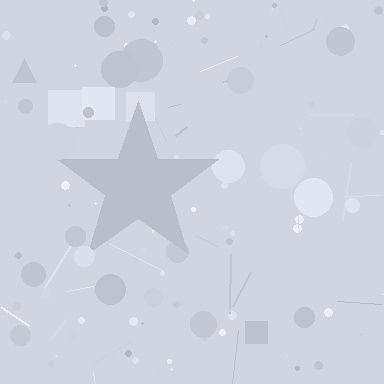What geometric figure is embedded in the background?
A star is embedded in the background.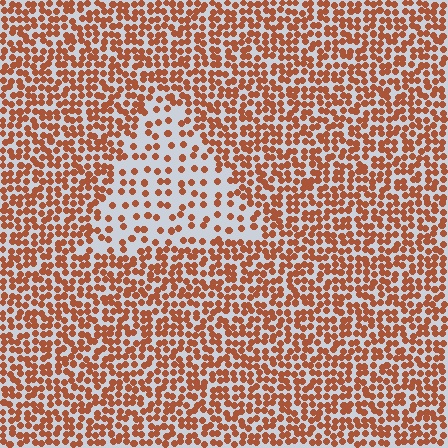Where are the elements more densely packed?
The elements are more densely packed outside the triangle boundary.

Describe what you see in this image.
The image contains small brown elements arranged at two different densities. A triangle-shaped region is visible where the elements are less densely packed than the surrounding area.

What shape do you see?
I see a triangle.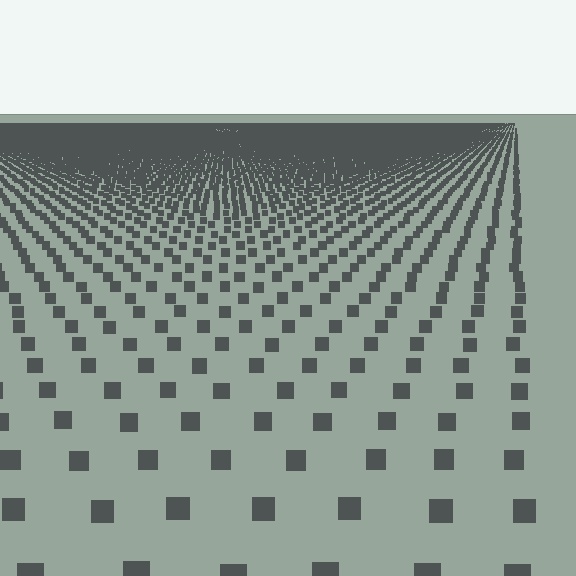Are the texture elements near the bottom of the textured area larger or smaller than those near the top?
Larger. Near the bottom, elements are closer to the viewer and appear at a bigger on-screen size.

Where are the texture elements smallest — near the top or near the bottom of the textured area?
Near the top.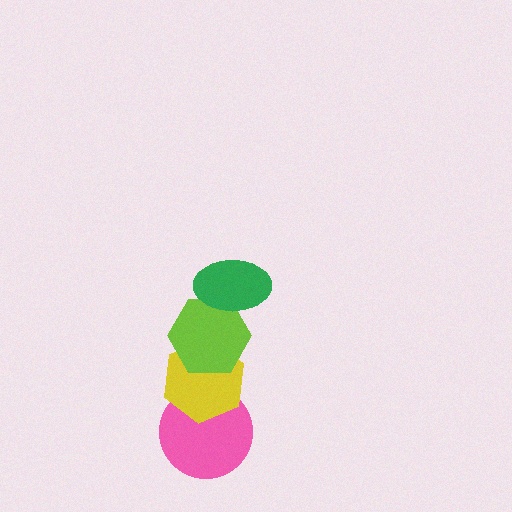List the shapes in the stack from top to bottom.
From top to bottom: the green ellipse, the lime hexagon, the yellow hexagon, the pink circle.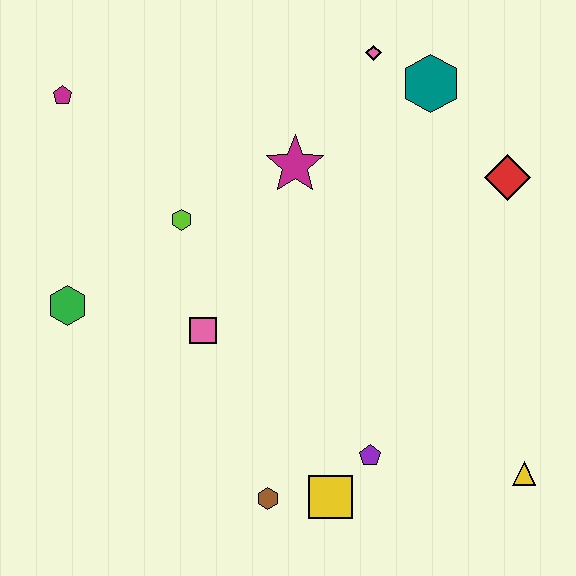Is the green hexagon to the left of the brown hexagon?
Yes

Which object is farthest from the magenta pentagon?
The yellow triangle is farthest from the magenta pentagon.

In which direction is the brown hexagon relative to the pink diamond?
The brown hexagon is below the pink diamond.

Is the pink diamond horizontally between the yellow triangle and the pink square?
Yes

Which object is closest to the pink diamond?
The teal hexagon is closest to the pink diamond.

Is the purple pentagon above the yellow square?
Yes